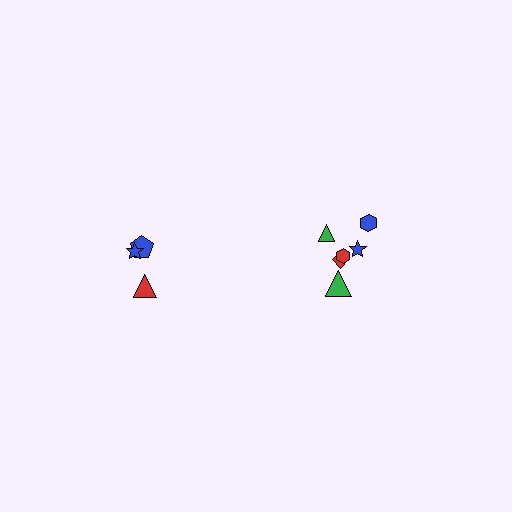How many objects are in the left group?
There are 3 objects.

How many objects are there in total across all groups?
There are 9 objects.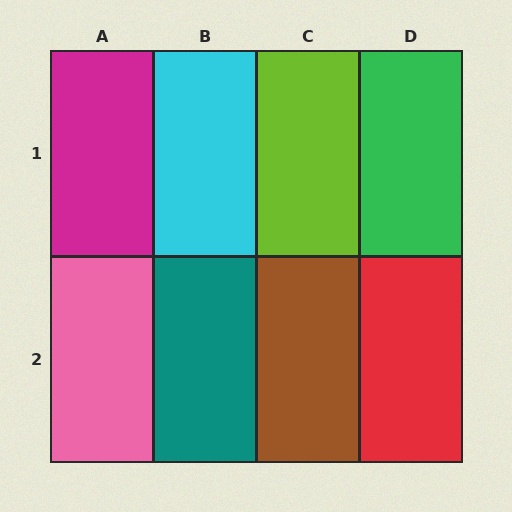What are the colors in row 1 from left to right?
Magenta, cyan, lime, green.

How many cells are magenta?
1 cell is magenta.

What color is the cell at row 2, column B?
Teal.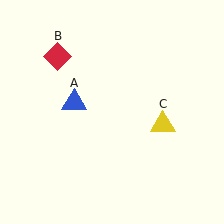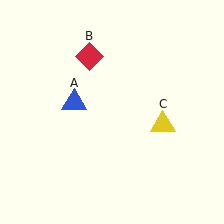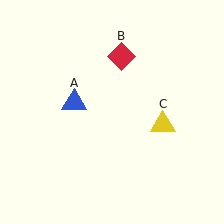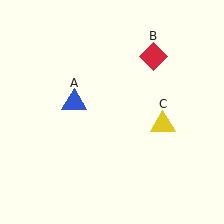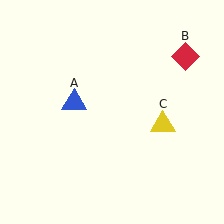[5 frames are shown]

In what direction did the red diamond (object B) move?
The red diamond (object B) moved right.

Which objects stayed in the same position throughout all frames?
Blue triangle (object A) and yellow triangle (object C) remained stationary.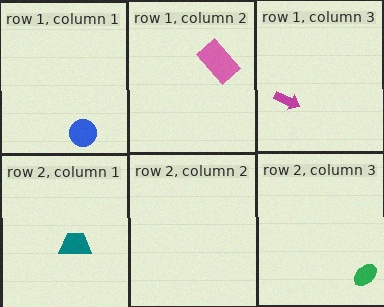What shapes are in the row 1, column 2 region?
The pink rectangle.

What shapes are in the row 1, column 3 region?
The magenta arrow.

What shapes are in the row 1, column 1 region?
The blue circle.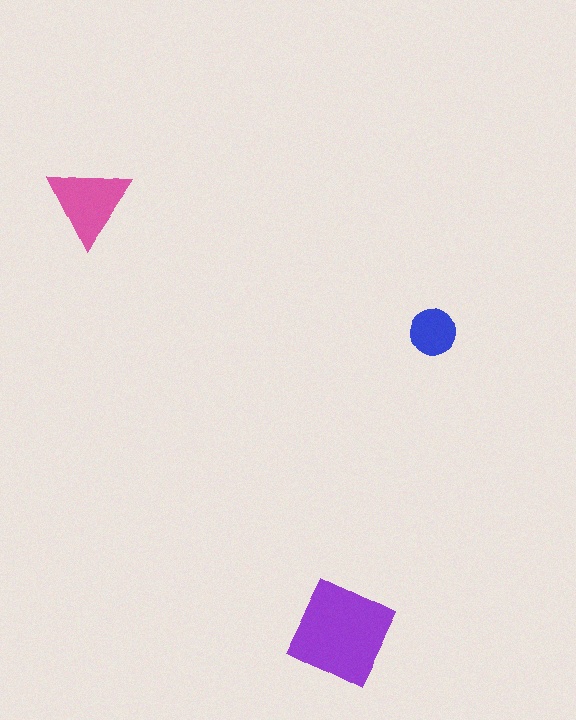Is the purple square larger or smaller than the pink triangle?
Larger.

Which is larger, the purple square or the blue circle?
The purple square.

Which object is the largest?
The purple square.